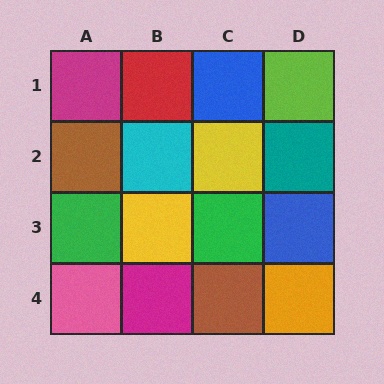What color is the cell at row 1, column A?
Magenta.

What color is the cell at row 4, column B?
Magenta.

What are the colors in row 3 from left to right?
Green, yellow, green, blue.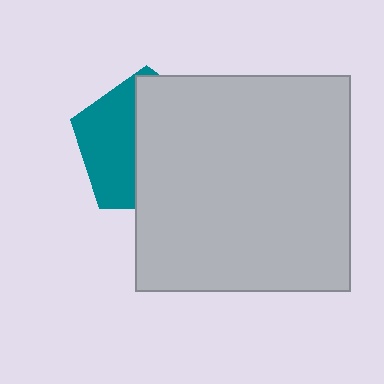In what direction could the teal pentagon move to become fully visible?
The teal pentagon could move left. That would shift it out from behind the light gray square entirely.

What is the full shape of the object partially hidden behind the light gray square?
The partially hidden object is a teal pentagon.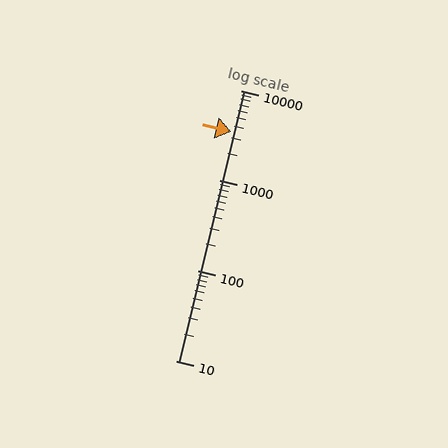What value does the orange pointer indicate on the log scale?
The pointer indicates approximately 3500.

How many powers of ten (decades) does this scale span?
The scale spans 3 decades, from 10 to 10000.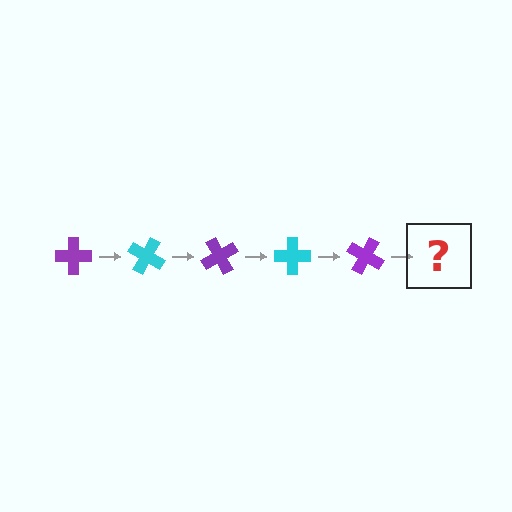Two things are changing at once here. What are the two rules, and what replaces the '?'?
The two rules are that it rotates 30 degrees each step and the color cycles through purple and cyan. The '?' should be a cyan cross, rotated 150 degrees from the start.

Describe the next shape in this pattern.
It should be a cyan cross, rotated 150 degrees from the start.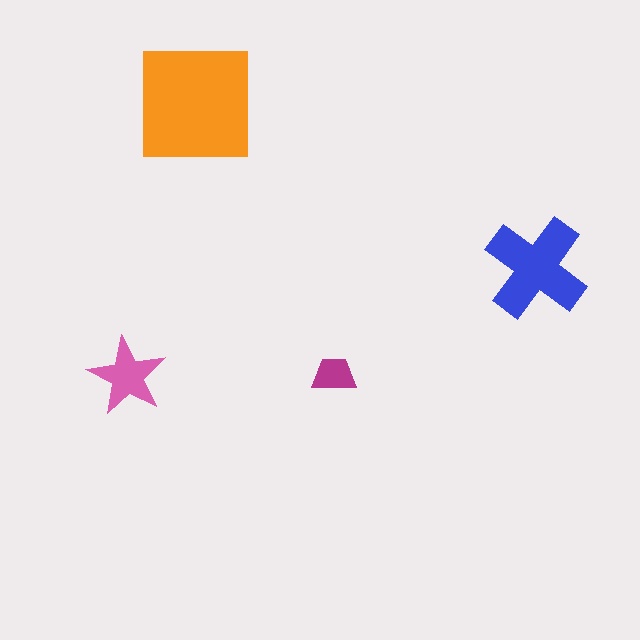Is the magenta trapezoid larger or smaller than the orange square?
Smaller.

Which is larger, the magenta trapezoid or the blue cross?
The blue cross.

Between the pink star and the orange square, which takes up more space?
The orange square.